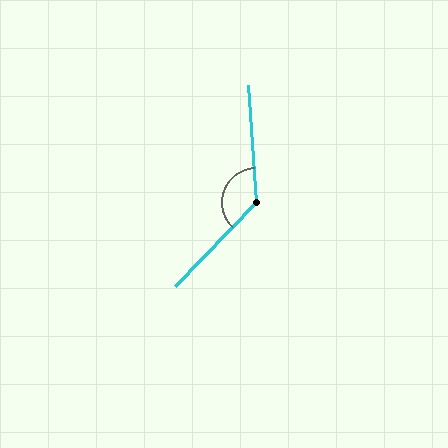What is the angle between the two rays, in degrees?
Approximately 132 degrees.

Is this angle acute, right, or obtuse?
It is obtuse.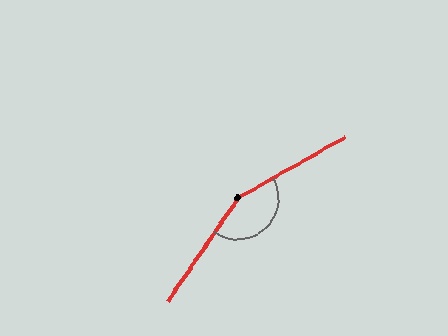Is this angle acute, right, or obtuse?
It is obtuse.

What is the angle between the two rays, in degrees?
Approximately 154 degrees.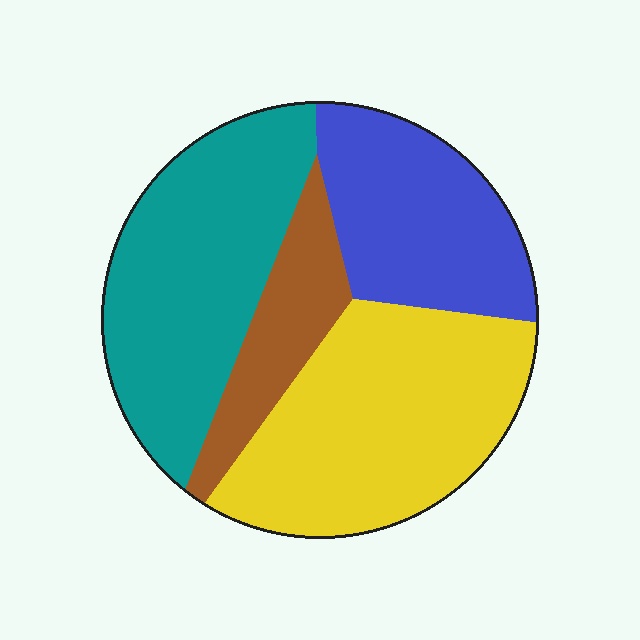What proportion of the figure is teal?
Teal takes up between a sixth and a third of the figure.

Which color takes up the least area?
Brown, at roughly 10%.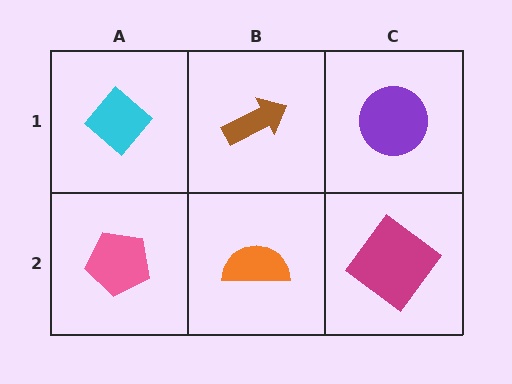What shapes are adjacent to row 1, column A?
A pink pentagon (row 2, column A), a brown arrow (row 1, column B).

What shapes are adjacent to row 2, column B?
A brown arrow (row 1, column B), a pink pentagon (row 2, column A), a magenta diamond (row 2, column C).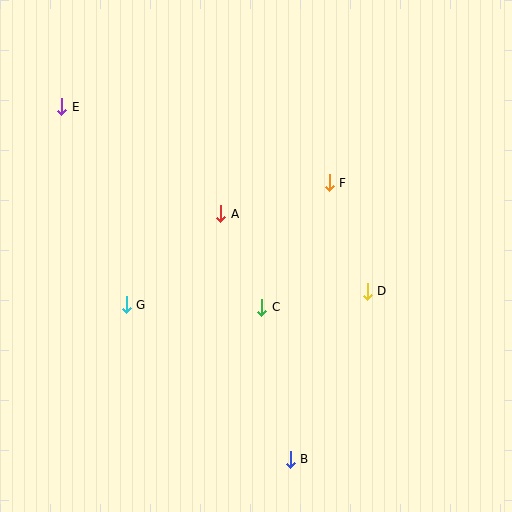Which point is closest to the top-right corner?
Point F is closest to the top-right corner.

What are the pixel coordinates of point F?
Point F is at (329, 183).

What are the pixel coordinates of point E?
Point E is at (62, 107).